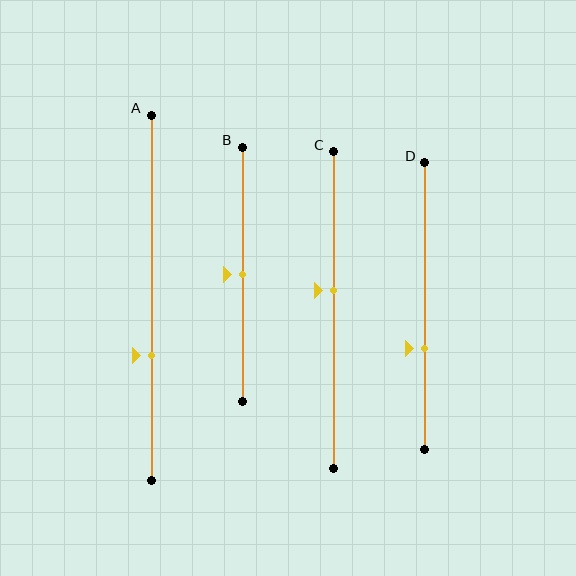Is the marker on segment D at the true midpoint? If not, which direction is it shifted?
No, the marker on segment D is shifted downward by about 15% of the segment length.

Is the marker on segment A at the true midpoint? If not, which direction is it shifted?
No, the marker on segment A is shifted downward by about 16% of the segment length.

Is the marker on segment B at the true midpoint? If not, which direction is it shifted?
Yes, the marker on segment B is at the true midpoint.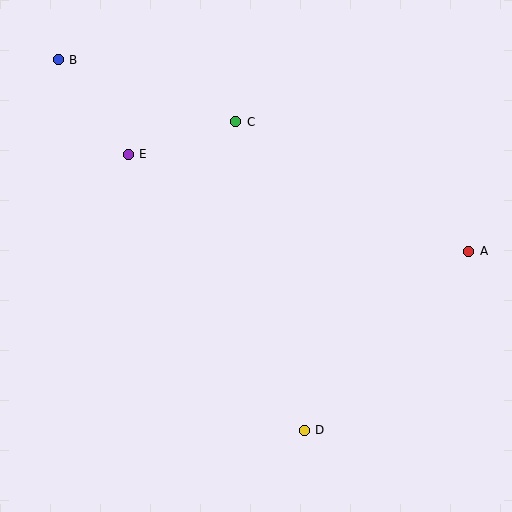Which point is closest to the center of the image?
Point C at (236, 122) is closest to the center.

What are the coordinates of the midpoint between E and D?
The midpoint between E and D is at (216, 292).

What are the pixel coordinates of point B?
Point B is at (58, 60).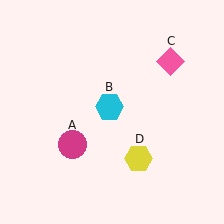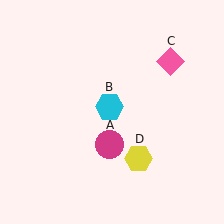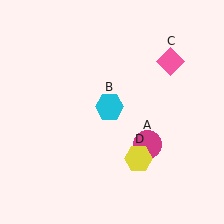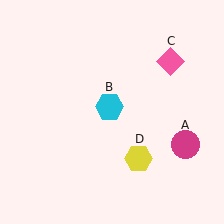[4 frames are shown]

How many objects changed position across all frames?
1 object changed position: magenta circle (object A).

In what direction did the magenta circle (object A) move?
The magenta circle (object A) moved right.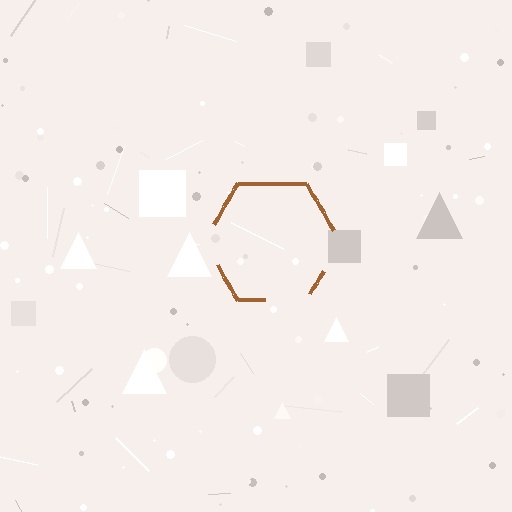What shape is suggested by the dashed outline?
The dashed outline suggests a hexagon.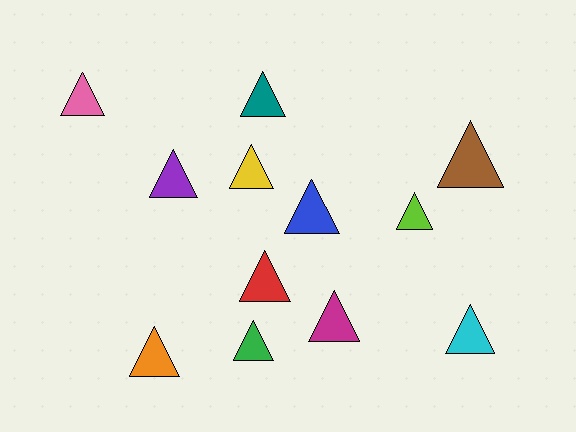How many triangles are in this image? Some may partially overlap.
There are 12 triangles.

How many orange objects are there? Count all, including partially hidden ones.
There is 1 orange object.